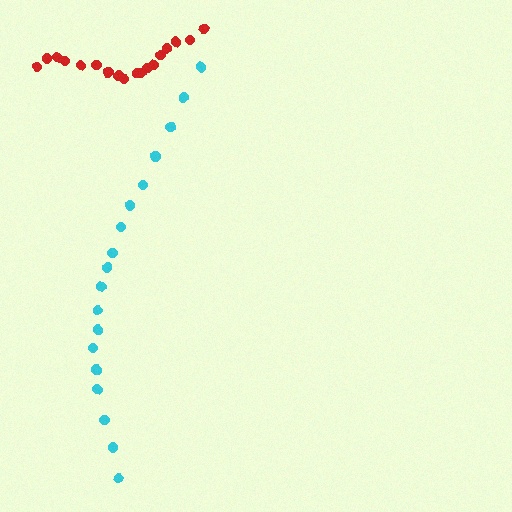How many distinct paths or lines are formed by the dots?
There are 2 distinct paths.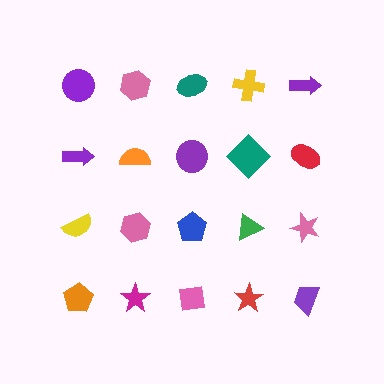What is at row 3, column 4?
A green triangle.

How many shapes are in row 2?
5 shapes.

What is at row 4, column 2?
A magenta star.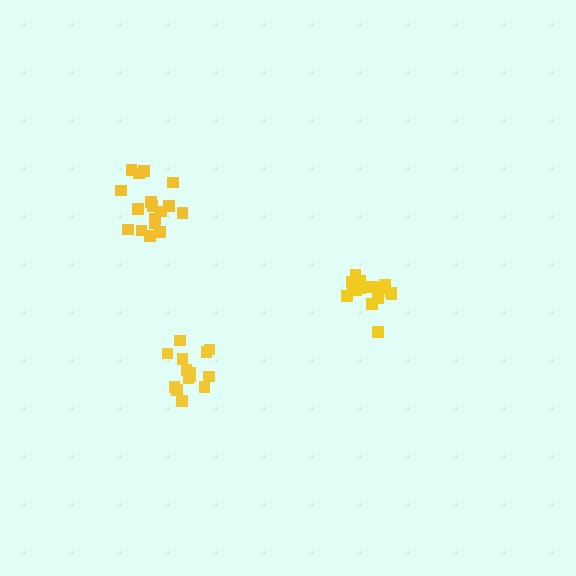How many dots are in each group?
Group 1: 14 dots, Group 2: 15 dots, Group 3: 18 dots (47 total).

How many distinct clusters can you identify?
There are 3 distinct clusters.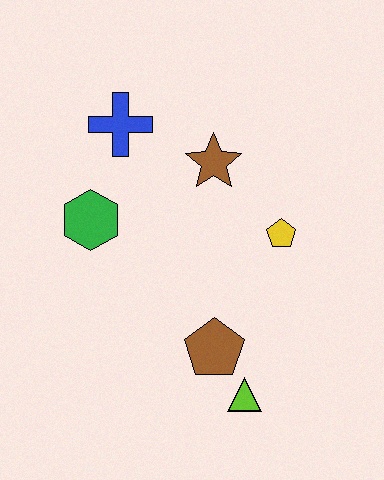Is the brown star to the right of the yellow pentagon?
No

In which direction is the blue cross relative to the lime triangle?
The blue cross is above the lime triangle.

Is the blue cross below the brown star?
No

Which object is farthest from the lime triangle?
The blue cross is farthest from the lime triangle.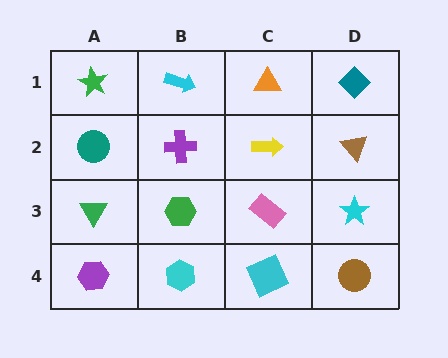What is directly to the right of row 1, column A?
A cyan arrow.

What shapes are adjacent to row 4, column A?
A green triangle (row 3, column A), a cyan hexagon (row 4, column B).